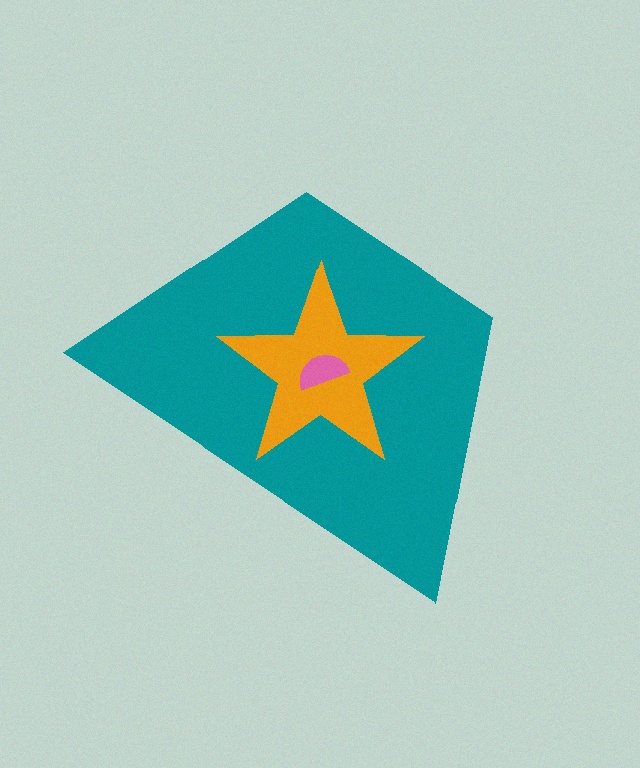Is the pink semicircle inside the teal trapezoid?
Yes.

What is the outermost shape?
The teal trapezoid.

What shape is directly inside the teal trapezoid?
The orange star.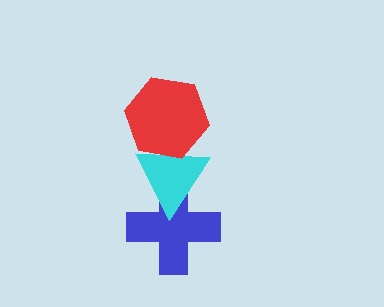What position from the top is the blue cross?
The blue cross is 3rd from the top.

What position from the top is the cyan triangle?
The cyan triangle is 2nd from the top.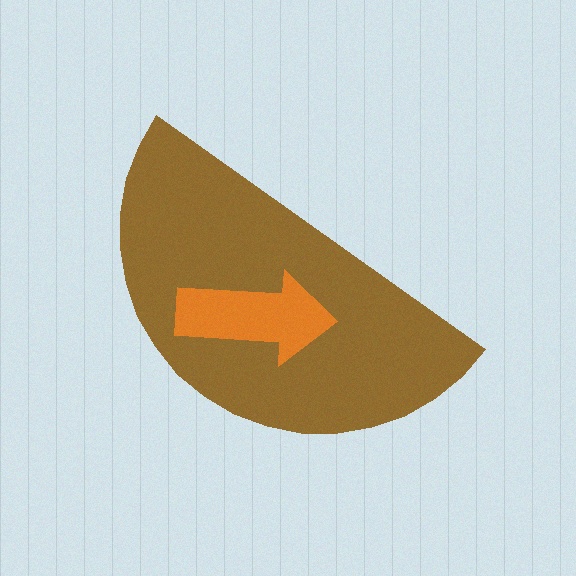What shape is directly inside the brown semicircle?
The orange arrow.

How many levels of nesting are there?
2.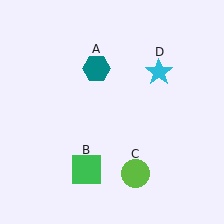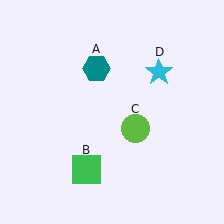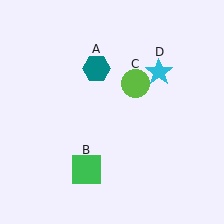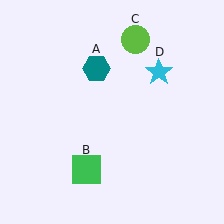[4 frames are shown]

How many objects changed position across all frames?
1 object changed position: lime circle (object C).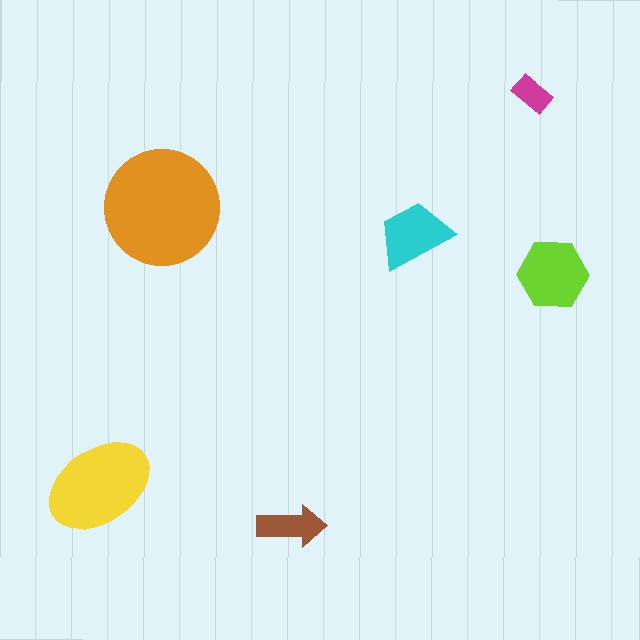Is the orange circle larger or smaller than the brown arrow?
Larger.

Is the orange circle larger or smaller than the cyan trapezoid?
Larger.